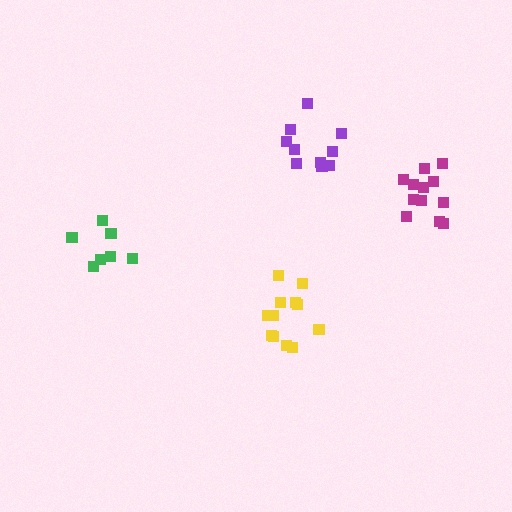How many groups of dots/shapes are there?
There are 4 groups.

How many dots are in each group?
Group 1: 10 dots, Group 2: 7 dots, Group 3: 12 dots, Group 4: 12 dots (41 total).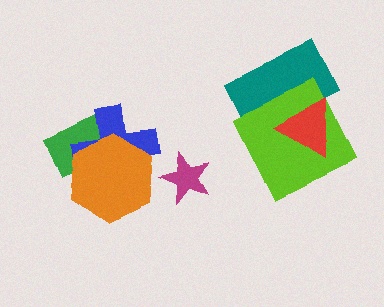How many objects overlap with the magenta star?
0 objects overlap with the magenta star.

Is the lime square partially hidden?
Yes, it is partially covered by another shape.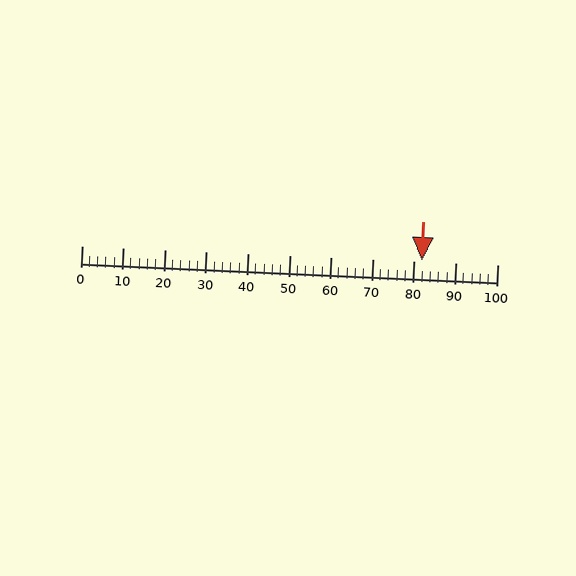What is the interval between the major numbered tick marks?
The major tick marks are spaced 10 units apart.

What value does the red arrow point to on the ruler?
The red arrow points to approximately 82.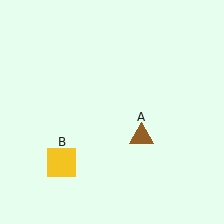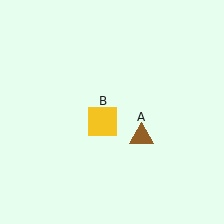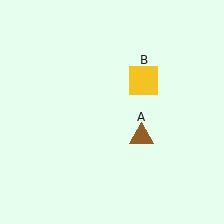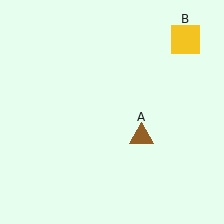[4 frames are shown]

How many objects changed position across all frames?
1 object changed position: yellow square (object B).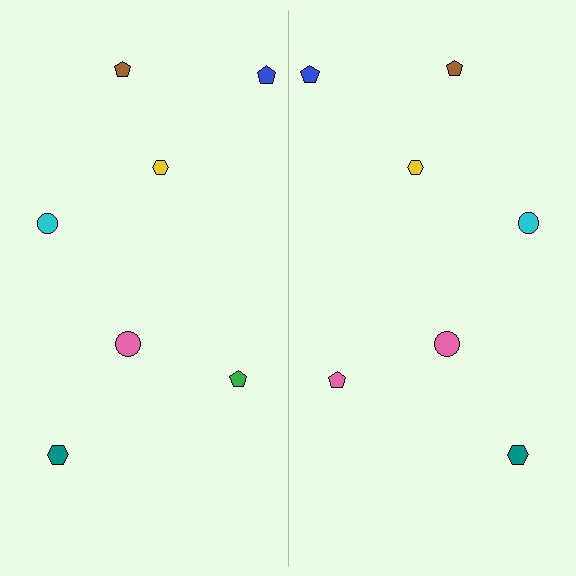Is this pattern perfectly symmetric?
No, the pattern is not perfectly symmetric. The pink pentagon on the right side breaks the symmetry — its mirror counterpart is green.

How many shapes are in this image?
There are 14 shapes in this image.